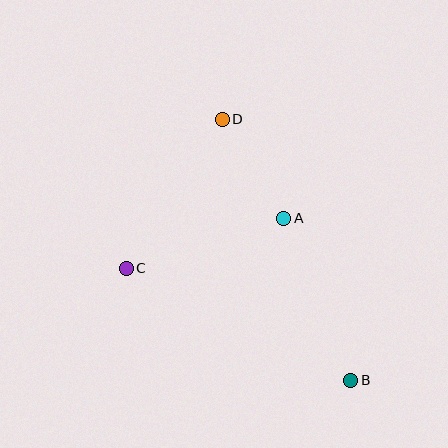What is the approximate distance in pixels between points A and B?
The distance between A and B is approximately 175 pixels.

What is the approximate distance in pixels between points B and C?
The distance between B and C is approximately 251 pixels.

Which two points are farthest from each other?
Points B and D are farthest from each other.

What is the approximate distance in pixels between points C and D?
The distance between C and D is approximately 177 pixels.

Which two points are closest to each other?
Points A and D are closest to each other.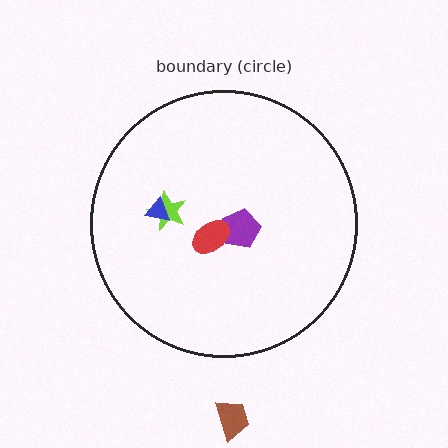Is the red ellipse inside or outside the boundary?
Inside.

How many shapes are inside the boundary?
4 inside, 1 outside.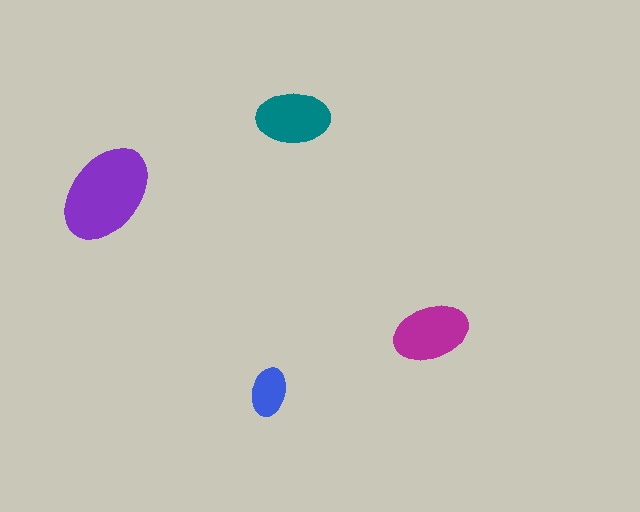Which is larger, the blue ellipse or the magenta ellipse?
The magenta one.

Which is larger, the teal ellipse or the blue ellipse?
The teal one.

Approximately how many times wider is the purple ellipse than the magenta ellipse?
About 1.5 times wider.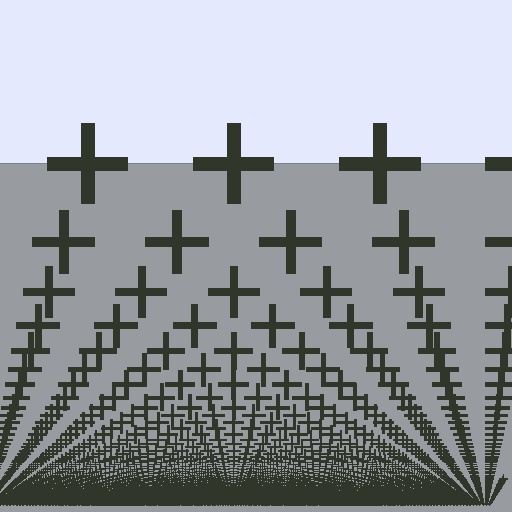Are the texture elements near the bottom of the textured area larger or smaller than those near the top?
Smaller. The gradient is inverted — elements near the bottom are smaller and denser.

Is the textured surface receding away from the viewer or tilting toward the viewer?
The surface appears to tilt toward the viewer. Texture elements get larger and sparser toward the top.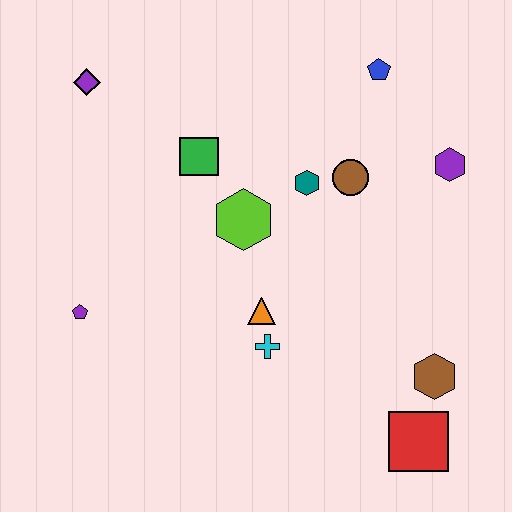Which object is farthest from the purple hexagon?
The purple pentagon is farthest from the purple hexagon.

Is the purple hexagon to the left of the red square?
No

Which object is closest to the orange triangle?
The cyan cross is closest to the orange triangle.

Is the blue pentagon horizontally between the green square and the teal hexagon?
No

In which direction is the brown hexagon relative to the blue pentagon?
The brown hexagon is below the blue pentagon.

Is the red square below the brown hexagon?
Yes